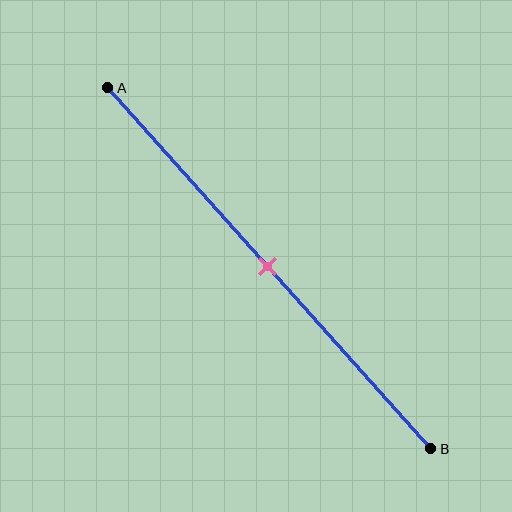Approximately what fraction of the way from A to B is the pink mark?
The pink mark is approximately 50% of the way from A to B.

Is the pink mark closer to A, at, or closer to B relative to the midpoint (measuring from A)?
The pink mark is approximately at the midpoint of segment AB.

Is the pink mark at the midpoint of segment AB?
Yes, the mark is approximately at the midpoint.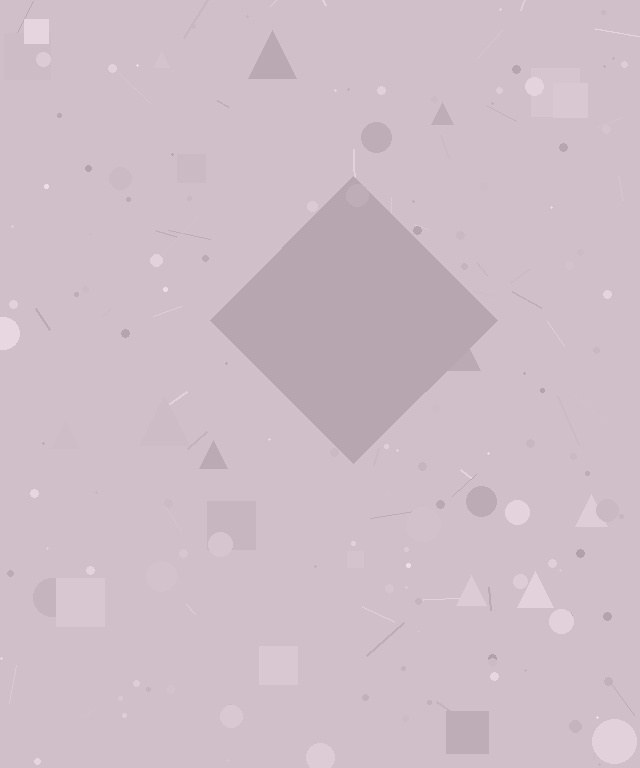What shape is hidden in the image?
A diamond is hidden in the image.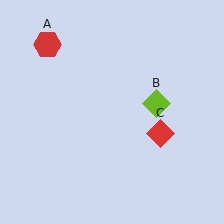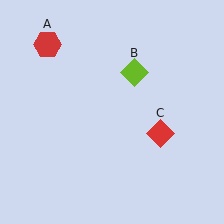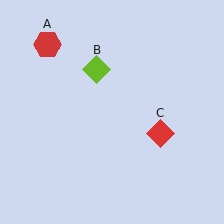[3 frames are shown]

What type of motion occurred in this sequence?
The lime diamond (object B) rotated counterclockwise around the center of the scene.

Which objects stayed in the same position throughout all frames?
Red hexagon (object A) and red diamond (object C) remained stationary.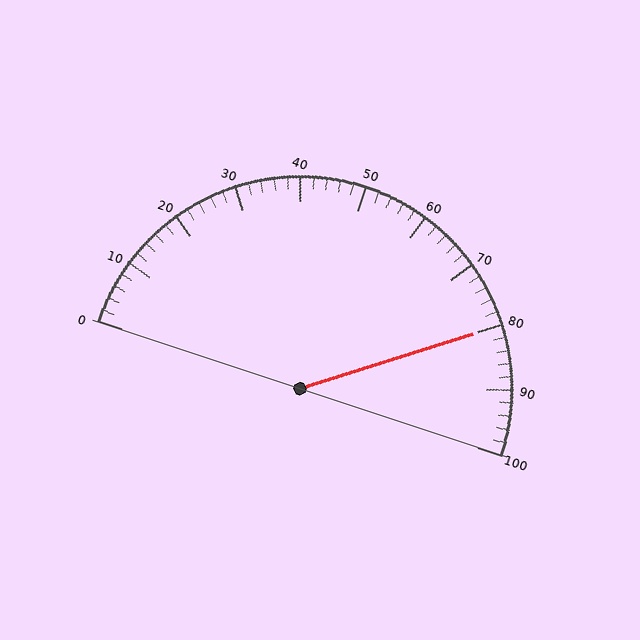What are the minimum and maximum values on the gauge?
The gauge ranges from 0 to 100.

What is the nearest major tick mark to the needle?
The nearest major tick mark is 80.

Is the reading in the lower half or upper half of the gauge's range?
The reading is in the upper half of the range (0 to 100).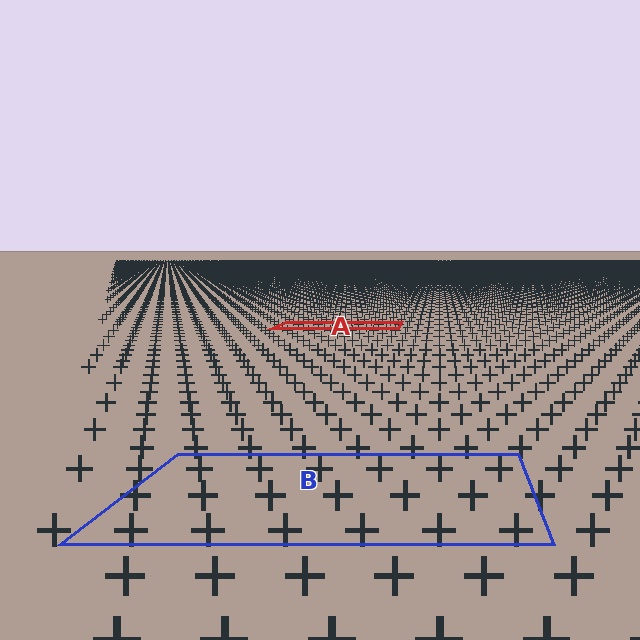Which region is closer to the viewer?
Region B is closer. The texture elements there are larger and more spread out.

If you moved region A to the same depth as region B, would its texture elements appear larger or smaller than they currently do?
They would appear larger. At a closer depth, the same texture elements are projected at a bigger on-screen size.